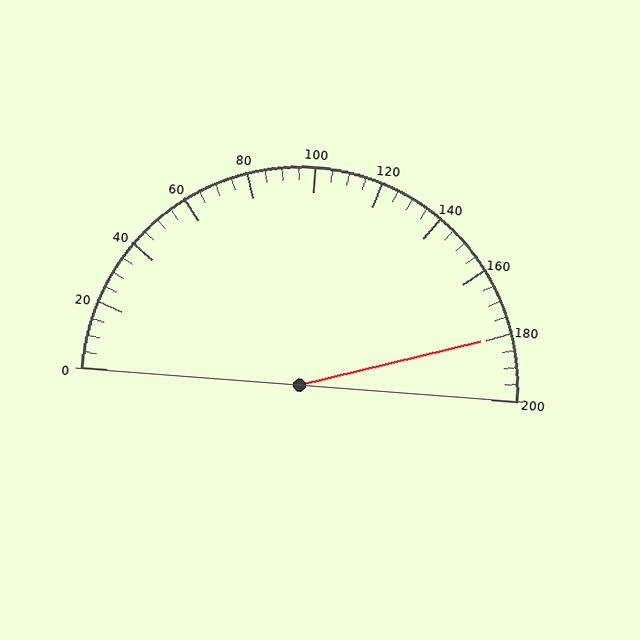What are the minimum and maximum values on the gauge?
The gauge ranges from 0 to 200.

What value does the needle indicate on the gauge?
The needle indicates approximately 180.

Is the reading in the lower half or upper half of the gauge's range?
The reading is in the upper half of the range (0 to 200).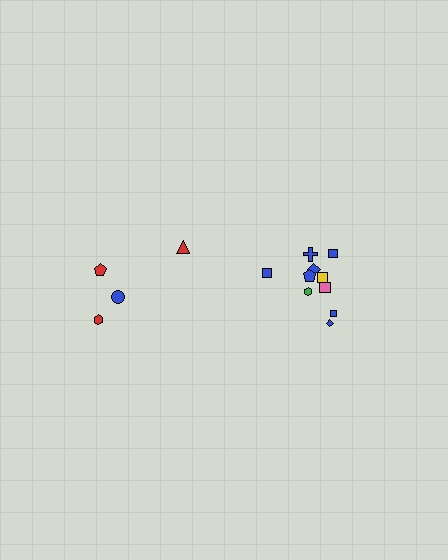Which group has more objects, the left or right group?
The right group.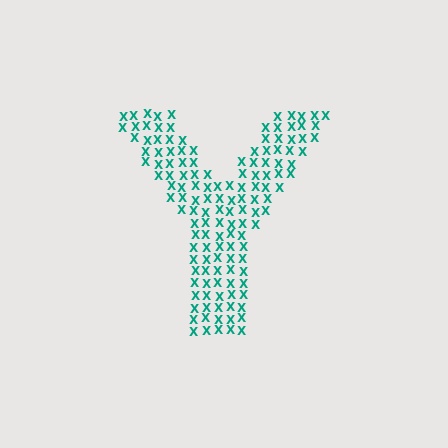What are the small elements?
The small elements are letter X's.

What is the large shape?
The large shape is the letter Y.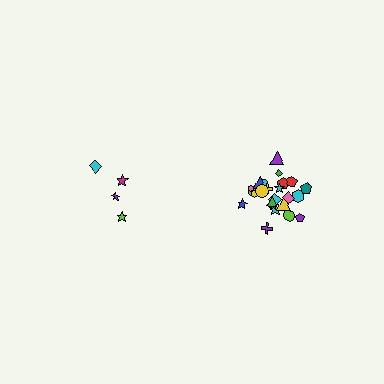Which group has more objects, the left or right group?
The right group.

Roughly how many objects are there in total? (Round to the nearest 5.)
Roughly 30 objects in total.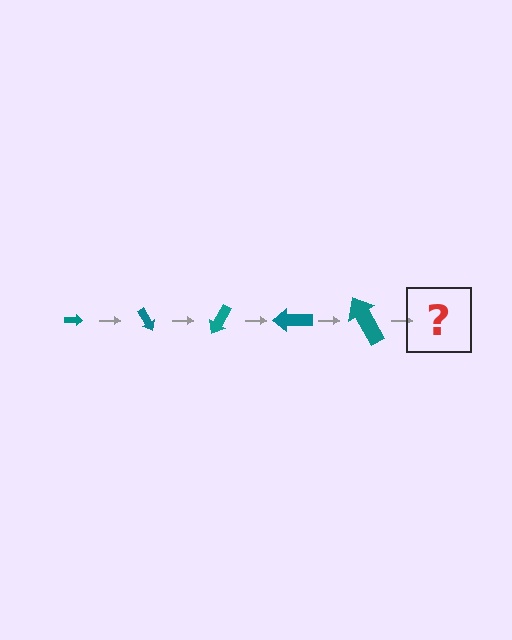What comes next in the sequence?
The next element should be an arrow, larger than the previous one and rotated 300 degrees from the start.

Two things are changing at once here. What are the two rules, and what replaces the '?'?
The two rules are that the arrow grows larger each step and it rotates 60 degrees each step. The '?' should be an arrow, larger than the previous one and rotated 300 degrees from the start.